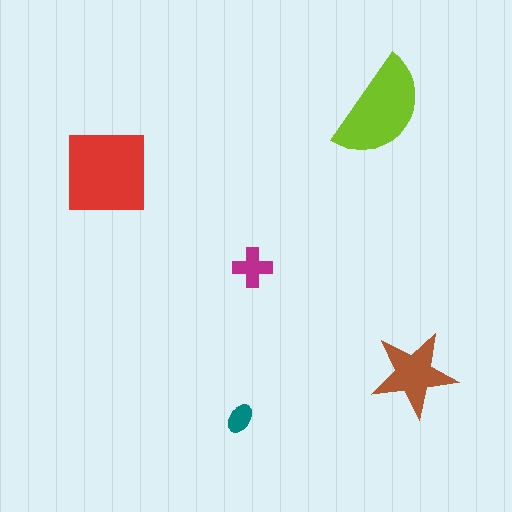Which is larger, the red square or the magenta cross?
The red square.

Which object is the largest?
The red square.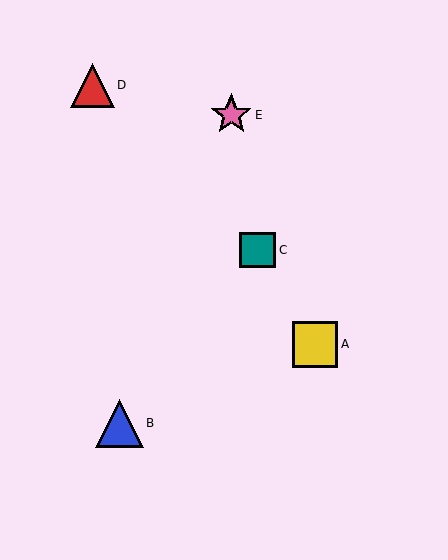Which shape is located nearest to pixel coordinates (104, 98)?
The red triangle (labeled D) at (92, 85) is nearest to that location.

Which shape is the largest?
The blue triangle (labeled B) is the largest.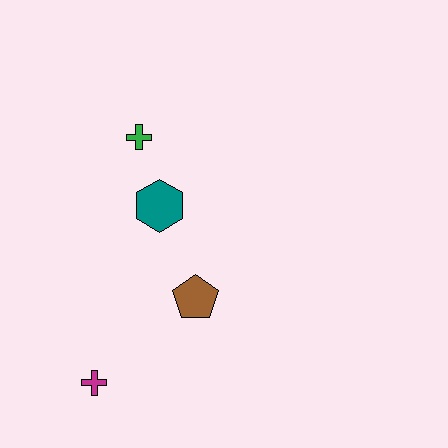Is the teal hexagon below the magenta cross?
No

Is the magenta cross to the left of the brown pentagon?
Yes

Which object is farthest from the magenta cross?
The green cross is farthest from the magenta cross.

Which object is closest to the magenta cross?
The brown pentagon is closest to the magenta cross.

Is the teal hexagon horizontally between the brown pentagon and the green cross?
Yes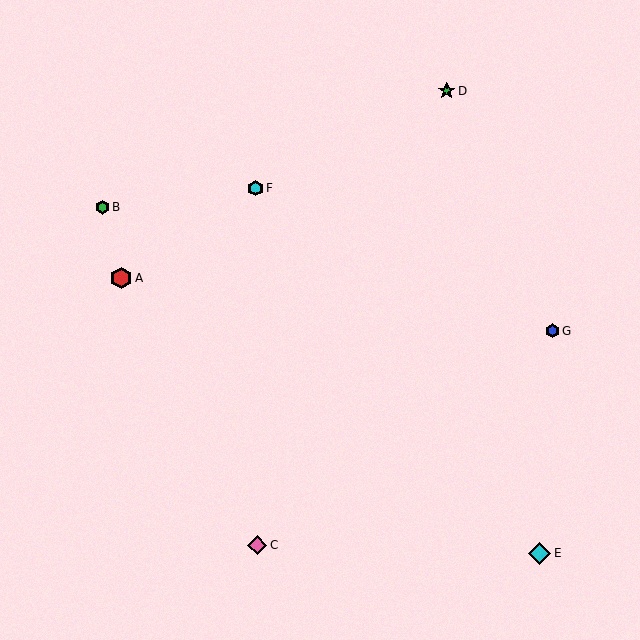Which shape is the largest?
The cyan diamond (labeled E) is the largest.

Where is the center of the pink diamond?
The center of the pink diamond is at (257, 545).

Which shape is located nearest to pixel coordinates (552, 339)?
The blue hexagon (labeled G) at (552, 331) is nearest to that location.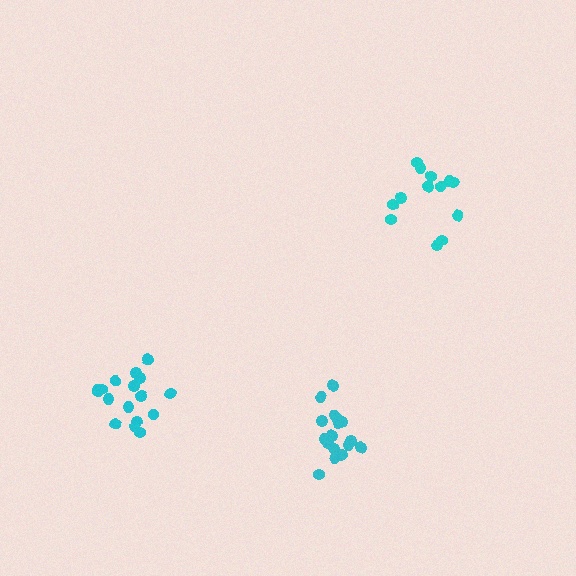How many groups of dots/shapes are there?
There are 3 groups.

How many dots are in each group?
Group 1: 17 dots, Group 2: 13 dots, Group 3: 17 dots (47 total).